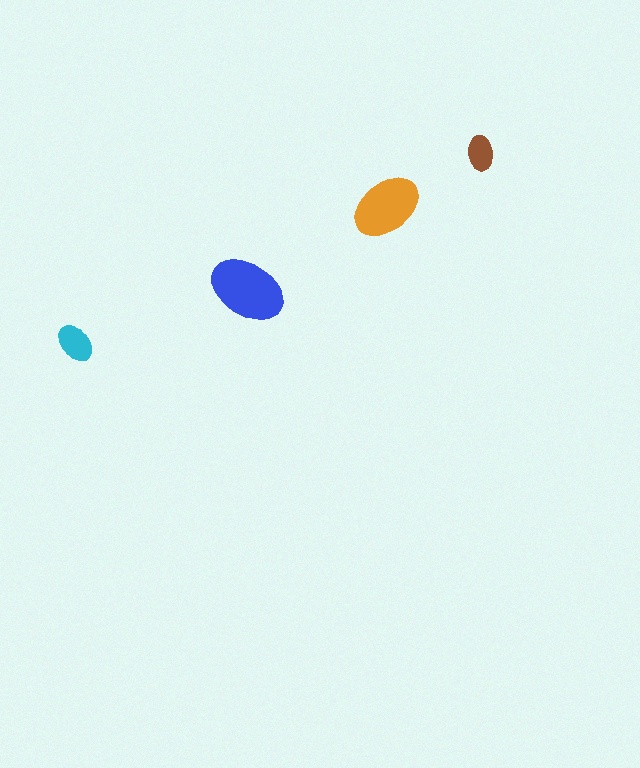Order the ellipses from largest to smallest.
the blue one, the orange one, the cyan one, the brown one.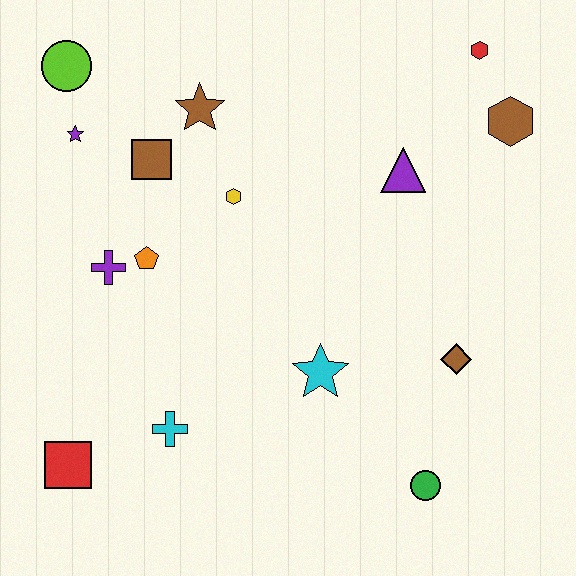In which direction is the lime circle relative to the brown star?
The lime circle is to the left of the brown star.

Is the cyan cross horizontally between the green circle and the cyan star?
No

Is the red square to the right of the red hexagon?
No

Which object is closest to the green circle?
The brown diamond is closest to the green circle.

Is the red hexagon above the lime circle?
Yes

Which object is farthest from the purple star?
The green circle is farthest from the purple star.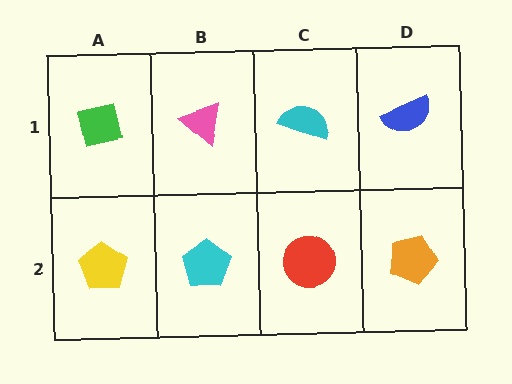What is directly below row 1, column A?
A yellow pentagon.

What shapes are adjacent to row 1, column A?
A yellow pentagon (row 2, column A), a pink triangle (row 1, column B).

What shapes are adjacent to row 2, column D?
A blue semicircle (row 1, column D), a red circle (row 2, column C).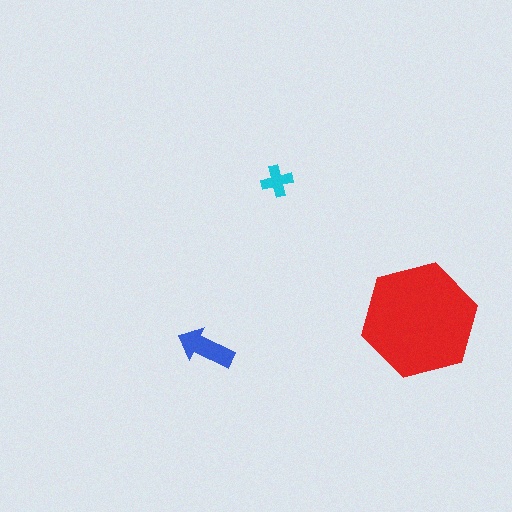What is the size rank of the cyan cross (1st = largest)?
3rd.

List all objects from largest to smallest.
The red hexagon, the blue arrow, the cyan cross.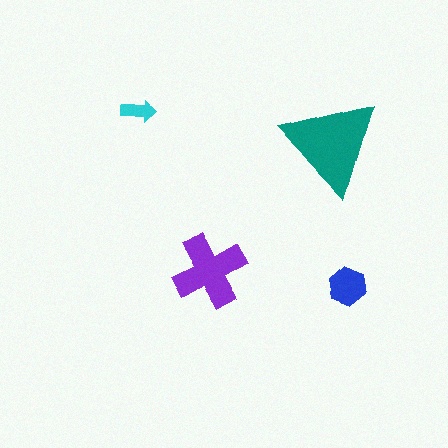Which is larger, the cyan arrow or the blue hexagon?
The blue hexagon.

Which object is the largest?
The teal triangle.